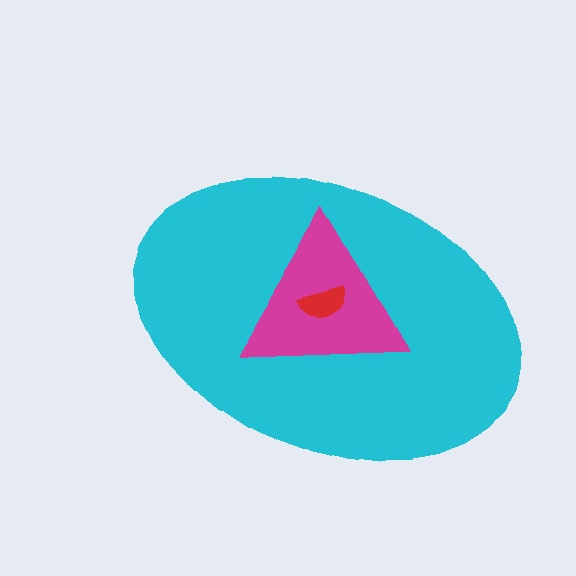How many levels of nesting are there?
3.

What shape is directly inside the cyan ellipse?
The magenta triangle.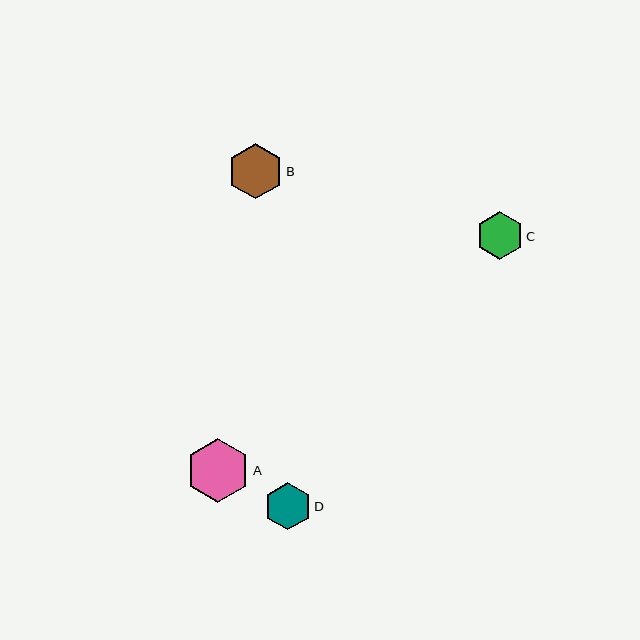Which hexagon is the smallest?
Hexagon C is the smallest with a size of approximately 47 pixels.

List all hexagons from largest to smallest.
From largest to smallest: A, B, D, C.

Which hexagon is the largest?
Hexagon A is the largest with a size of approximately 64 pixels.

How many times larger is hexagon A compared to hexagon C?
Hexagon A is approximately 1.4 times the size of hexagon C.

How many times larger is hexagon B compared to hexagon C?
Hexagon B is approximately 1.2 times the size of hexagon C.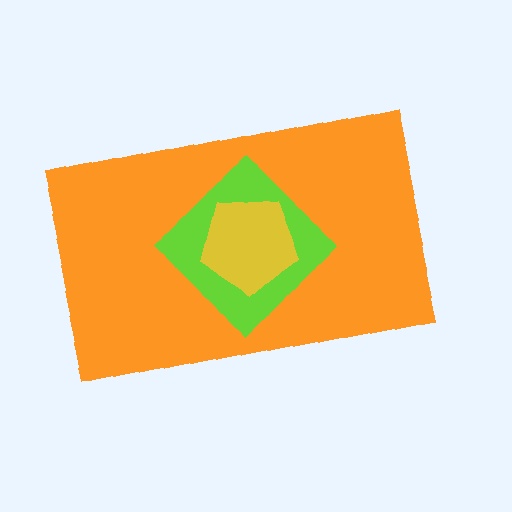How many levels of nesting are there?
3.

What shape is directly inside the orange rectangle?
The lime diamond.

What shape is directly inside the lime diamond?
The yellow pentagon.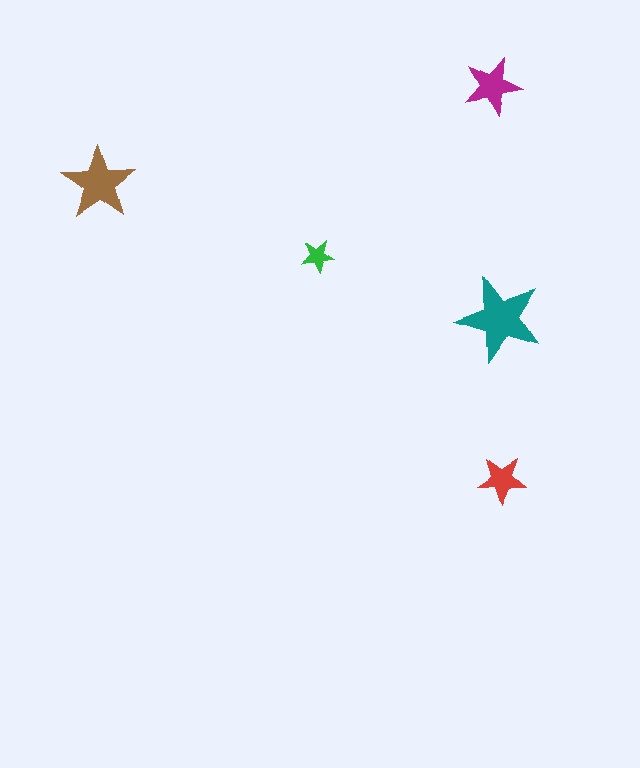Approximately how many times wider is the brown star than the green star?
About 2 times wider.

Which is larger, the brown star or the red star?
The brown one.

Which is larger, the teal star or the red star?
The teal one.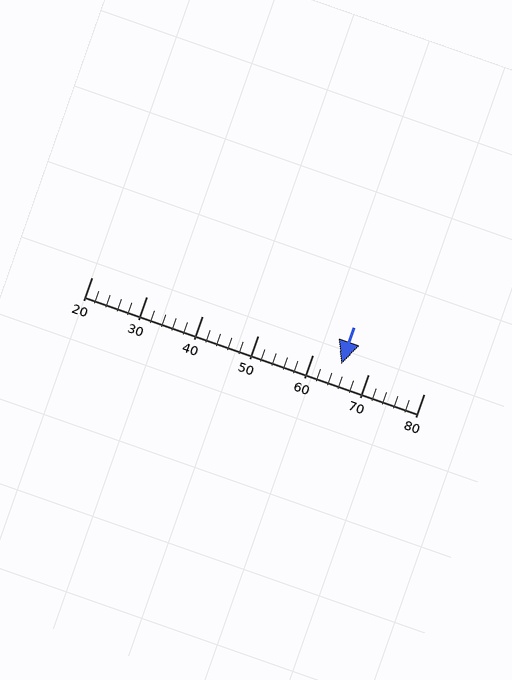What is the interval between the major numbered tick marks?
The major tick marks are spaced 10 units apart.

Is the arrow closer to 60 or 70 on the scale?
The arrow is closer to 70.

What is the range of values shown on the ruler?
The ruler shows values from 20 to 80.